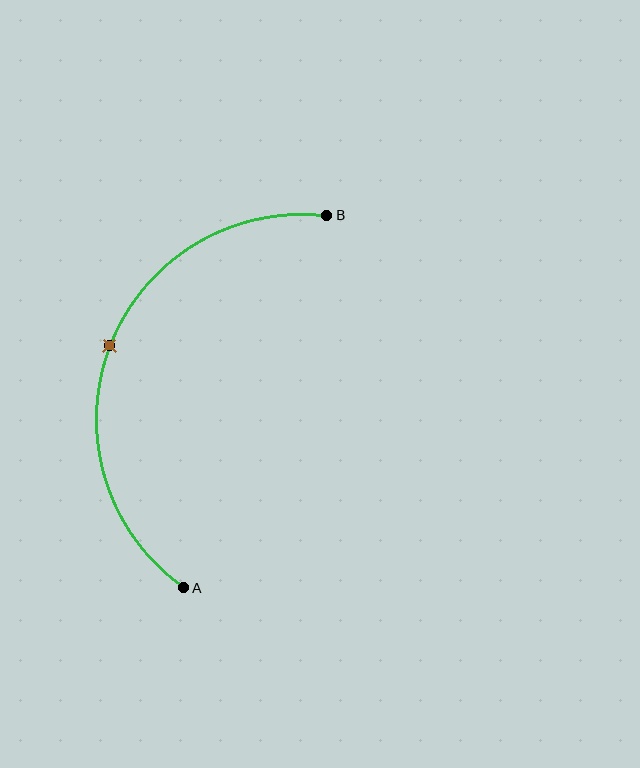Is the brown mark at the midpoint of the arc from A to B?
Yes. The brown mark lies on the arc at equal arc-length from both A and B — it is the arc midpoint.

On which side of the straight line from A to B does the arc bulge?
The arc bulges to the left of the straight line connecting A and B.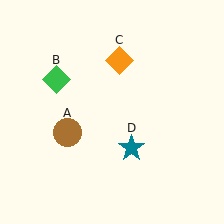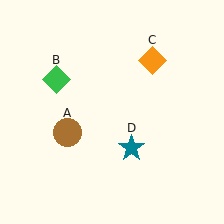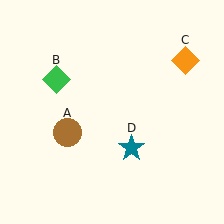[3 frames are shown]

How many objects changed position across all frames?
1 object changed position: orange diamond (object C).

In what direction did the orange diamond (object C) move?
The orange diamond (object C) moved right.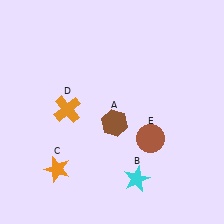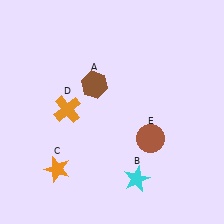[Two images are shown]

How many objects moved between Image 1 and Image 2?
1 object moved between the two images.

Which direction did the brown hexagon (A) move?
The brown hexagon (A) moved up.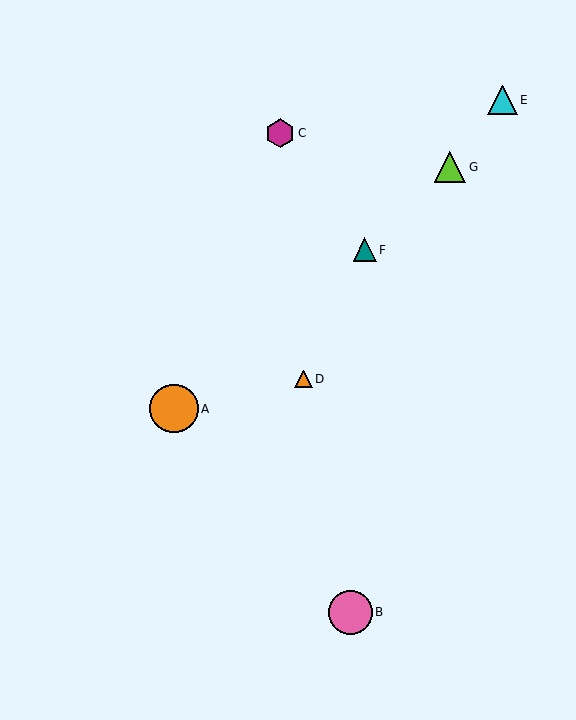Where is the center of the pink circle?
The center of the pink circle is at (351, 612).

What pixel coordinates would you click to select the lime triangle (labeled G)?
Click at (450, 167) to select the lime triangle G.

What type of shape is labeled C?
Shape C is a magenta hexagon.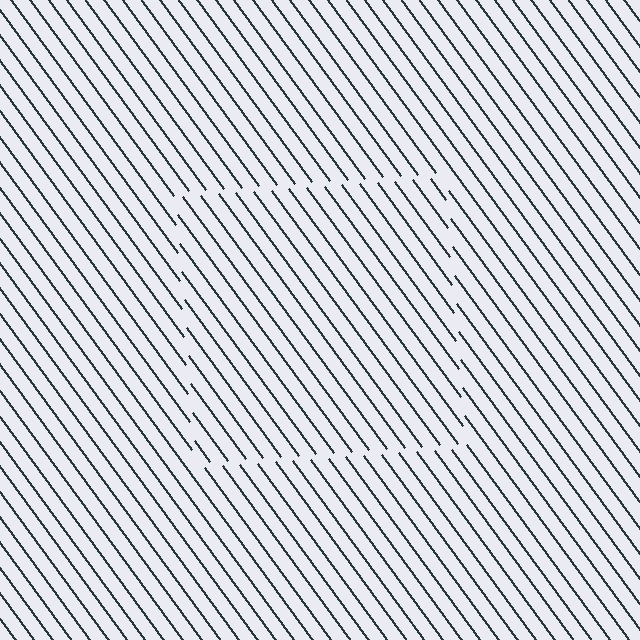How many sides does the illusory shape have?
4 sides — the line-ends trace a square.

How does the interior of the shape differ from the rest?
The interior of the shape contains the same grating, shifted by half a period — the contour is defined by the phase discontinuity where line-ends from the inner and outer gratings abut.